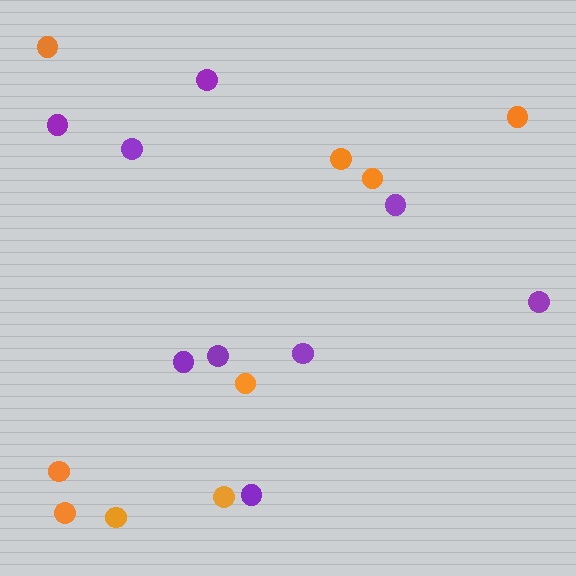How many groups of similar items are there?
There are 2 groups: one group of orange circles (9) and one group of purple circles (9).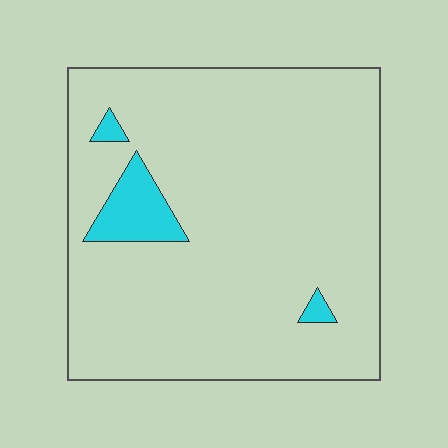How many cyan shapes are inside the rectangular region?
3.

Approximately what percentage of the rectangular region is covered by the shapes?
Approximately 5%.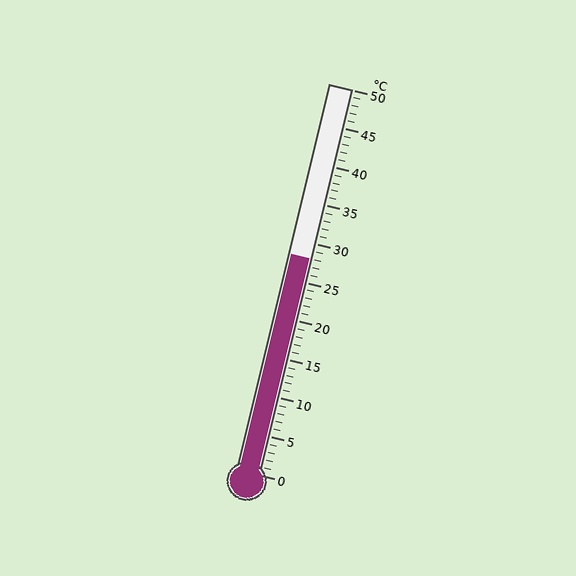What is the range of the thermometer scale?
The thermometer scale ranges from 0°C to 50°C.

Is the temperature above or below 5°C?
The temperature is above 5°C.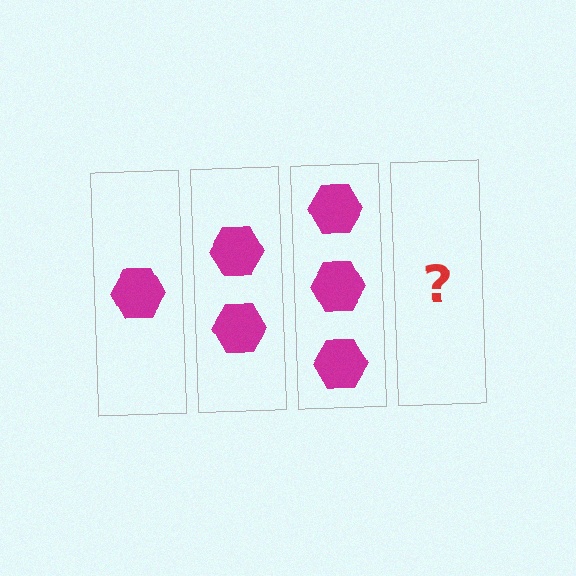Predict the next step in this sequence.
The next step is 4 hexagons.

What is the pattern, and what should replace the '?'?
The pattern is that each step adds one more hexagon. The '?' should be 4 hexagons.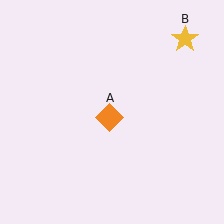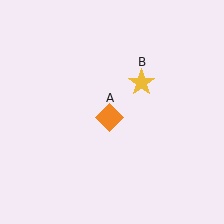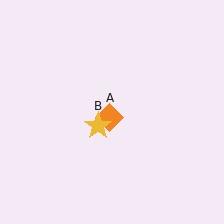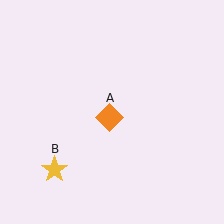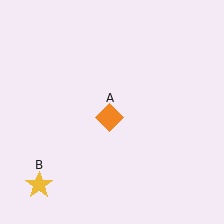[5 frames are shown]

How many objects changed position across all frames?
1 object changed position: yellow star (object B).